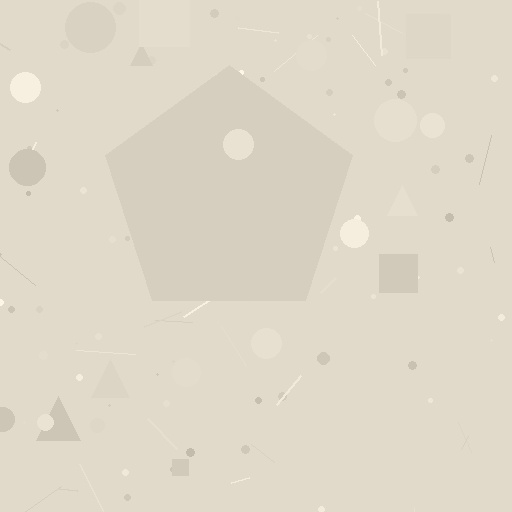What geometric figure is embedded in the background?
A pentagon is embedded in the background.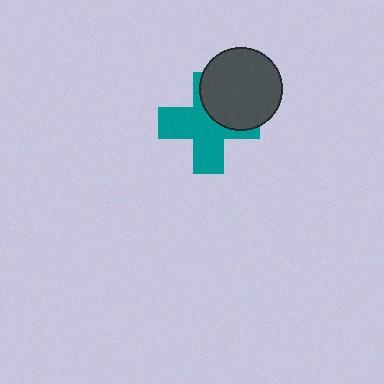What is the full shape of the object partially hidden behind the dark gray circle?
The partially hidden object is a teal cross.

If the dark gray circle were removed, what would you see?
You would see the complete teal cross.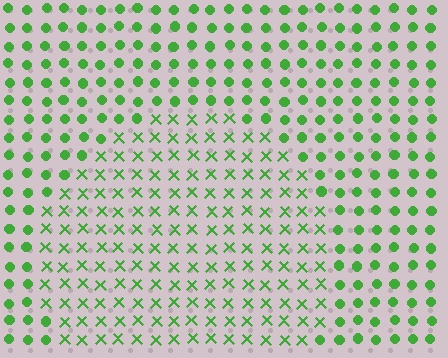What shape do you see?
I see a circle.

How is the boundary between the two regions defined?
The boundary is defined by a change in element shape: X marks inside vs. circles outside. All elements share the same color and spacing.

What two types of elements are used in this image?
The image uses X marks inside the circle region and circles outside it.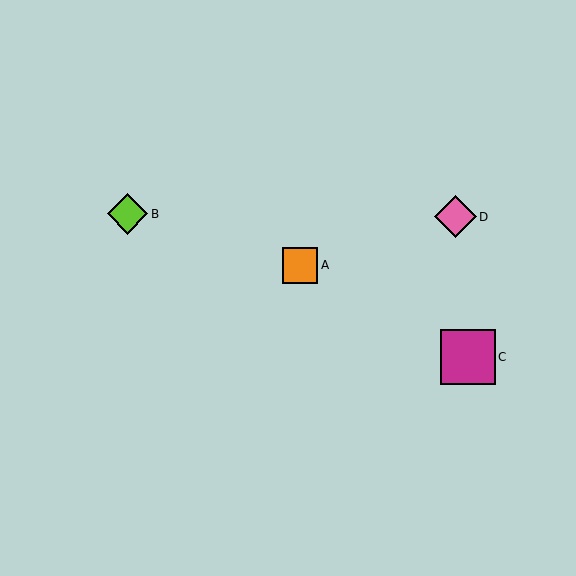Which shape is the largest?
The magenta square (labeled C) is the largest.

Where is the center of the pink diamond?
The center of the pink diamond is at (455, 217).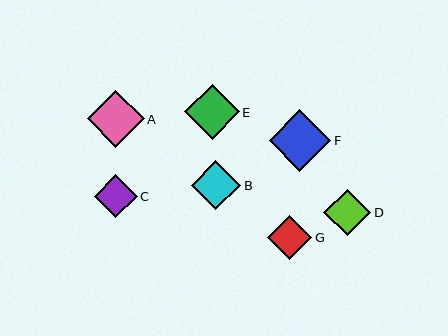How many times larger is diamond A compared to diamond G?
Diamond A is approximately 1.3 times the size of diamond G.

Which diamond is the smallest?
Diamond C is the smallest with a size of approximately 42 pixels.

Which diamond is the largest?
Diamond F is the largest with a size of approximately 61 pixels.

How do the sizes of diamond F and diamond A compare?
Diamond F and diamond A are approximately the same size.